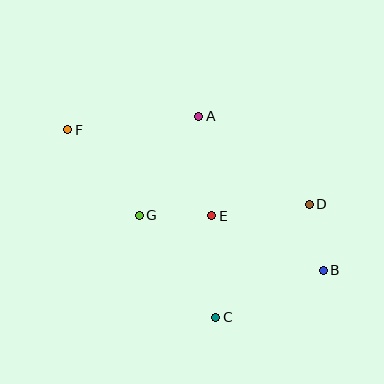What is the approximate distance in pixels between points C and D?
The distance between C and D is approximately 147 pixels.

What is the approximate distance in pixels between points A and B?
The distance between A and B is approximately 198 pixels.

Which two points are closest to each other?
Points B and D are closest to each other.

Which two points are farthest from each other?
Points B and F are farthest from each other.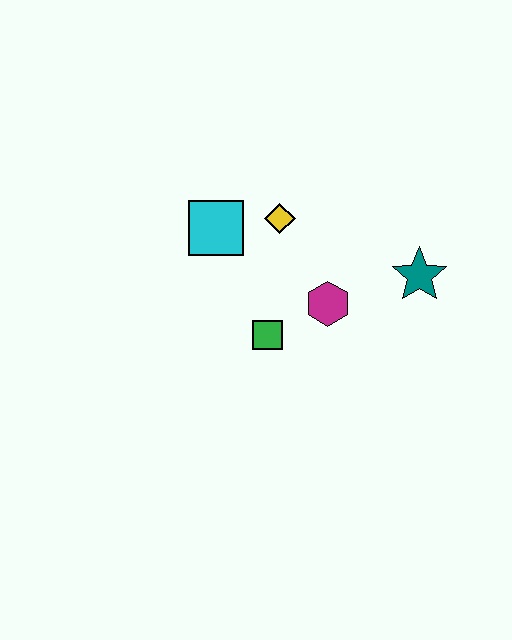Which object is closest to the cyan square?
The yellow diamond is closest to the cyan square.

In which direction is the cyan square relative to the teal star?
The cyan square is to the left of the teal star.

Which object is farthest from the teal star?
The cyan square is farthest from the teal star.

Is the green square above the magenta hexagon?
No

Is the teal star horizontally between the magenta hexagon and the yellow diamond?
No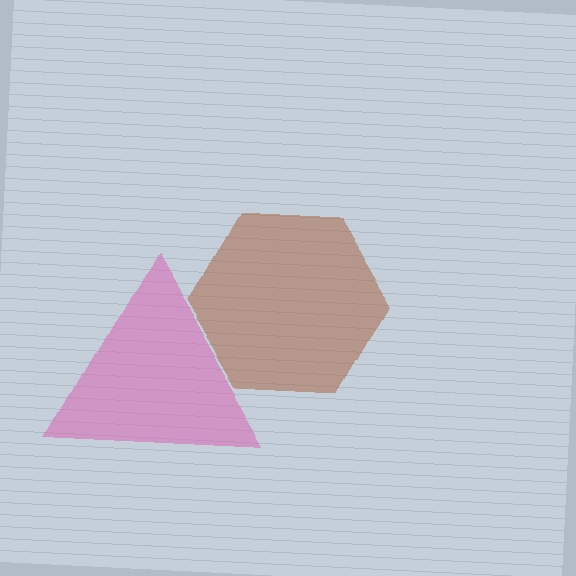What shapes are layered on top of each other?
The layered shapes are: a brown hexagon, a pink triangle.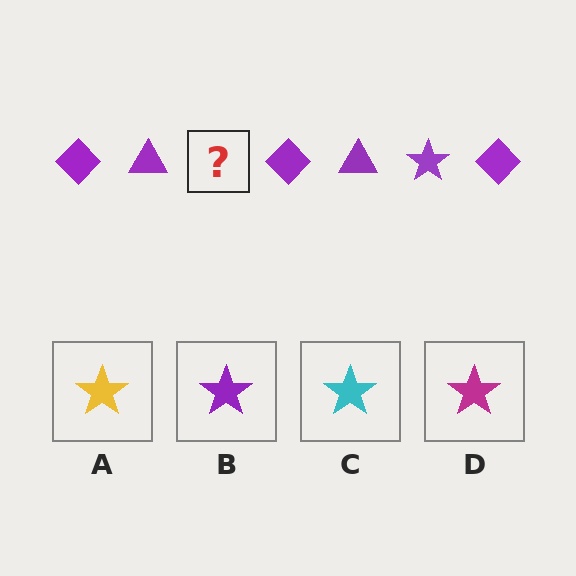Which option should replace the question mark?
Option B.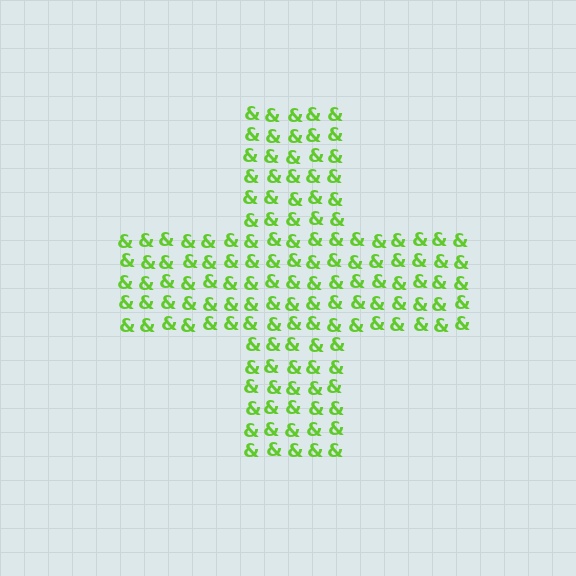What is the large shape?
The large shape is a cross.